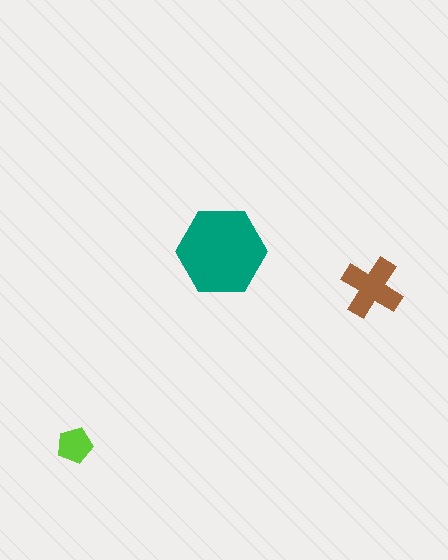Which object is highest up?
The teal hexagon is topmost.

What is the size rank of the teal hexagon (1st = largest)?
1st.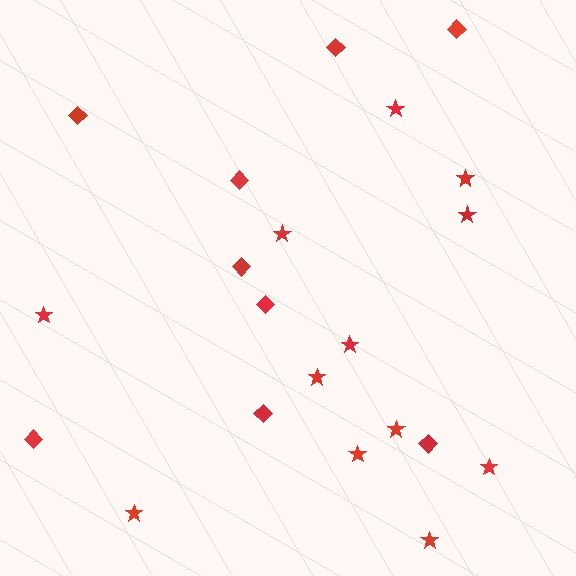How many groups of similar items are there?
There are 2 groups: one group of stars (12) and one group of diamonds (9).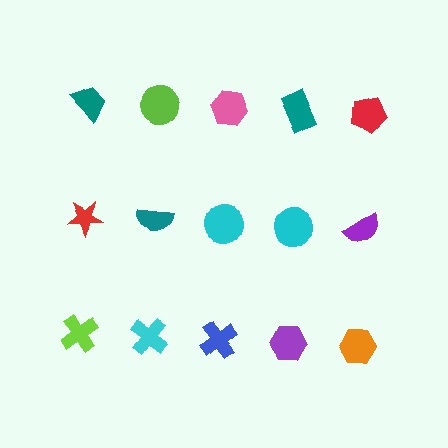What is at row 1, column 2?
A lime circle.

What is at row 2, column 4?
A cyan circle.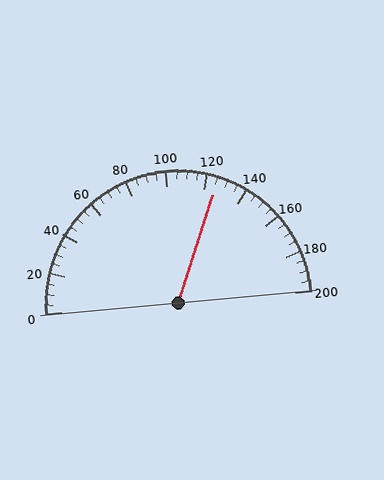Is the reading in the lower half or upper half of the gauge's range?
The reading is in the upper half of the range (0 to 200).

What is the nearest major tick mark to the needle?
The nearest major tick mark is 120.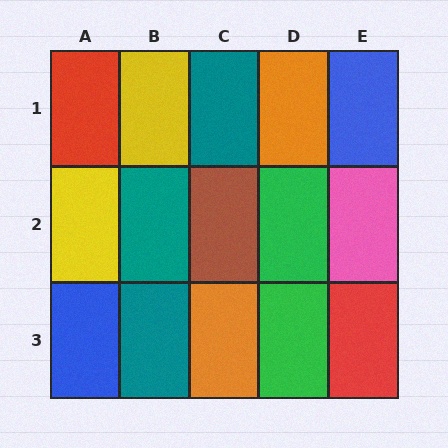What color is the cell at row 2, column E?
Pink.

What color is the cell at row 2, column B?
Teal.